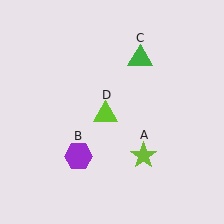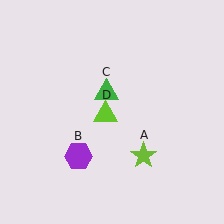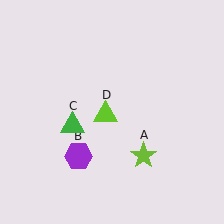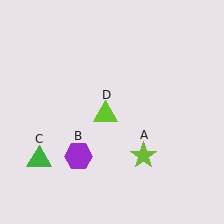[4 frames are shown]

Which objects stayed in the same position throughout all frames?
Lime star (object A) and purple hexagon (object B) and lime triangle (object D) remained stationary.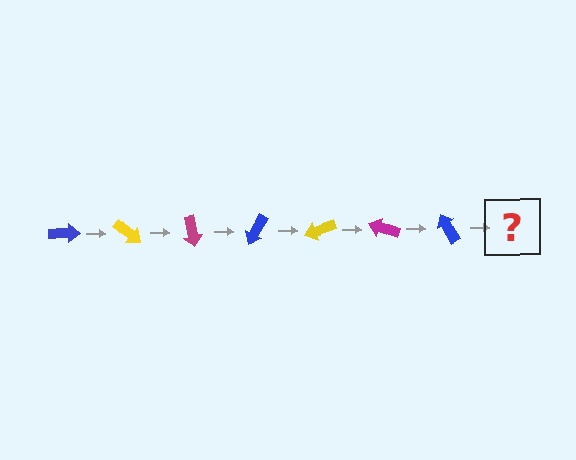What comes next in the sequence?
The next element should be a yellow arrow, rotated 280 degrees from the start.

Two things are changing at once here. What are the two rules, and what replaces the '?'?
The two rules are that it rotates 40 degrees each step and the color cycles through blue, yellow, and magenta. The '?' should be a yellow arrow, rotated 280 degrees from the start.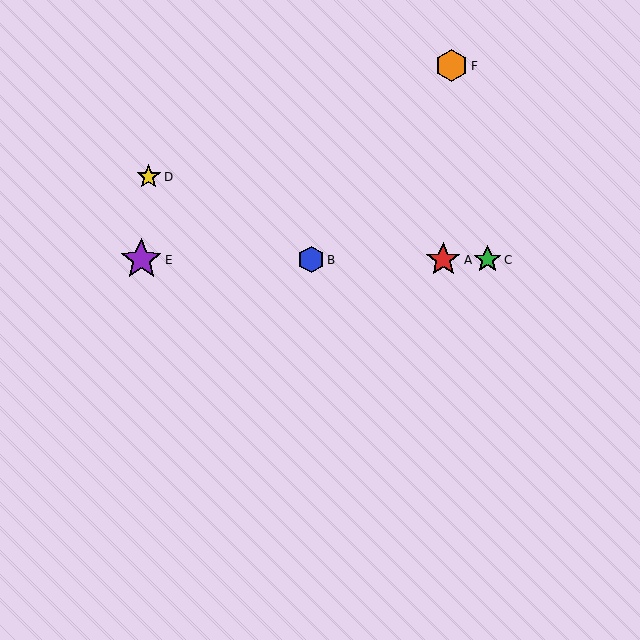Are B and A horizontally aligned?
Yes, both are at y≈260.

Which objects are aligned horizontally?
Objects A, B, C, E are aligned horizontally.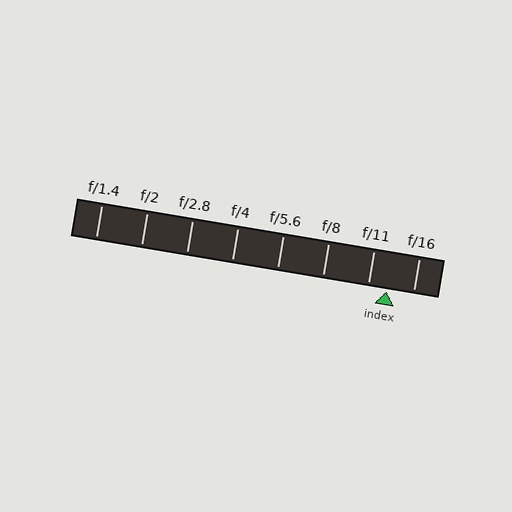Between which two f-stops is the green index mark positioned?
The index mark is between f/11 and f/16.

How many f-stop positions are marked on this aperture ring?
There are 8 f-stop positions marked.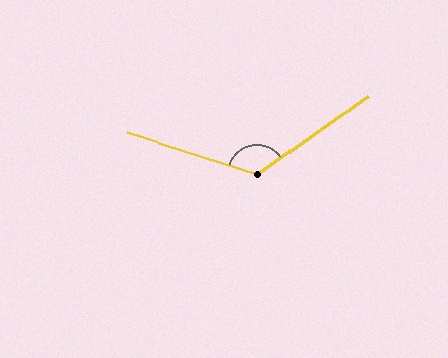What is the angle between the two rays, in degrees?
Approximately 127 degrees.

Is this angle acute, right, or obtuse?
It is obtuse.